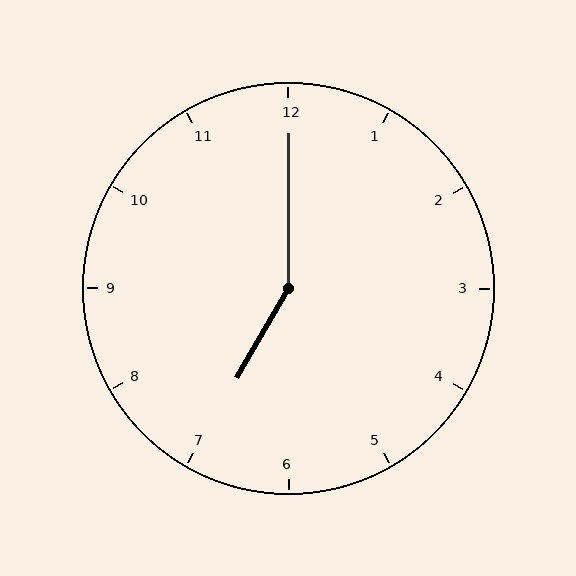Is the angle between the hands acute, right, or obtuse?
It is obtuse.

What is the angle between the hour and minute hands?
Approximately 150 degrees.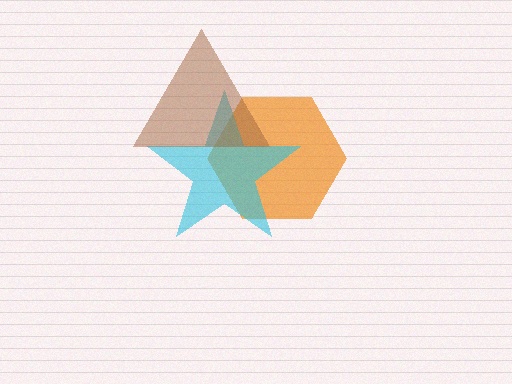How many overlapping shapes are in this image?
There are 3 overlapping shapes in the image.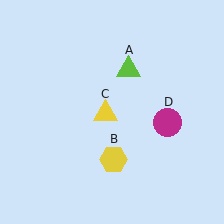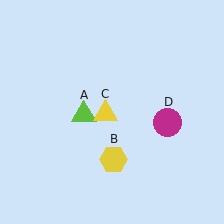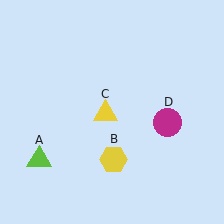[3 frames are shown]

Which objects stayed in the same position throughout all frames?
Yellow hexagon (object B) and yellow triangle (object C) and magenta circle (object D) remained stationary.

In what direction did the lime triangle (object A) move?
The lime triangle (object A) moved down and to the left.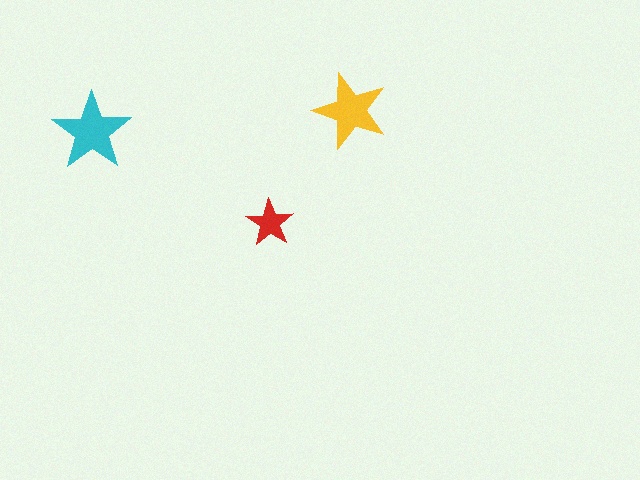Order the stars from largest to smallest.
the cyan one, the yellow one, the red one.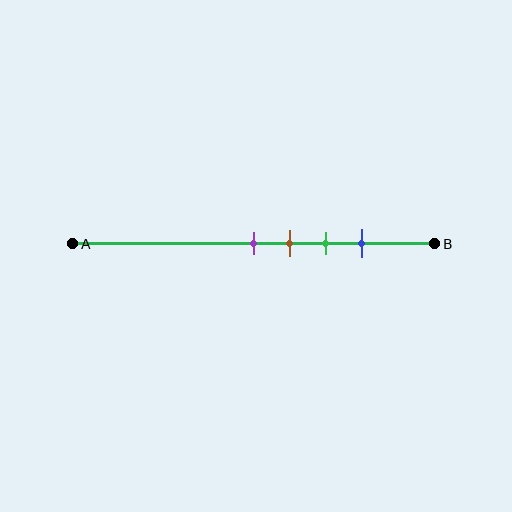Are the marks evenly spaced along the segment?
Yes, the marks are approximately evenly spaced.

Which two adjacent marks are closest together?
The purple and brown marks are the closest adjacent pair.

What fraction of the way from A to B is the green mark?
The green mark is approximately 70% (0.7) of the way from A to B.